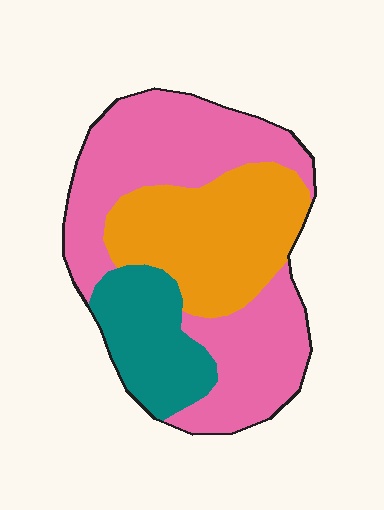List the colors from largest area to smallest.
From largest to smallest: pink, orange, teal.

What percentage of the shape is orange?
Orange covers roughly 30% of the shape.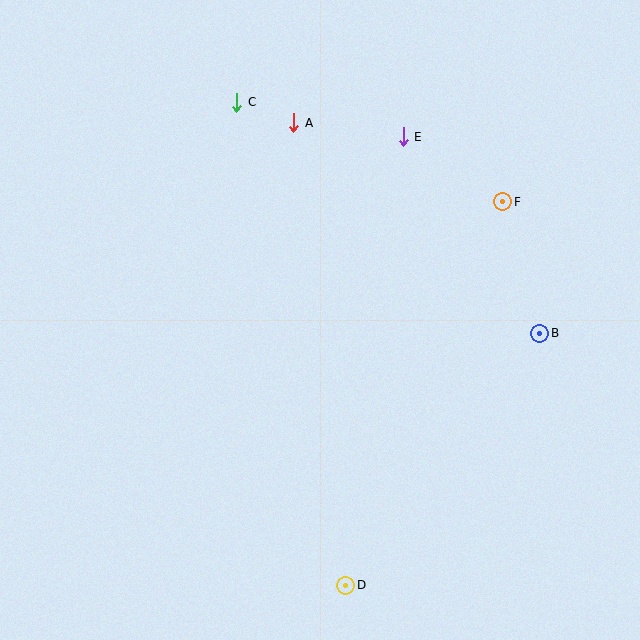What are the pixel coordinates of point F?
Point F is at (503, 202).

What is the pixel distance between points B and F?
The distance between B and F is 137 pixels.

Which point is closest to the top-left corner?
Point C is closest to the top-left corner.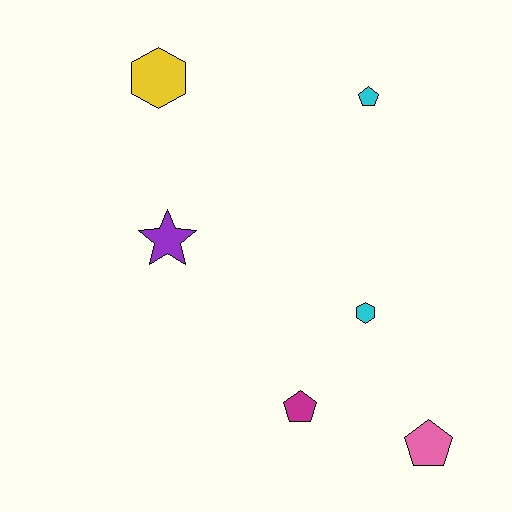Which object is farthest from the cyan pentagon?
The pink pentagon is farthest from the cyan pentagon.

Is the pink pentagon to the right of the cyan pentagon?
Yes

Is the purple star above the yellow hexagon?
No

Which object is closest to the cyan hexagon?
The magenta pentagon is closest to the cyan hexagon.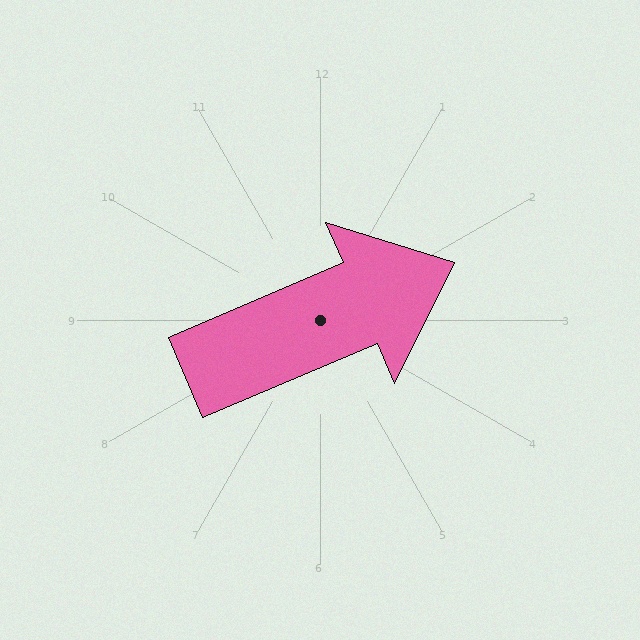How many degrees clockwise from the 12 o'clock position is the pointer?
Approximately 67 degrees.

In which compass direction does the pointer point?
Northeast.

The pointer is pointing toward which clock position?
Roughly 2 o'clock.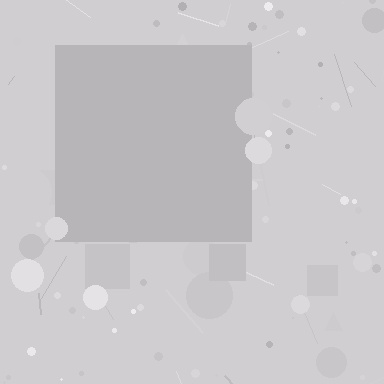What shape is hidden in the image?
A square is hidden in the image.